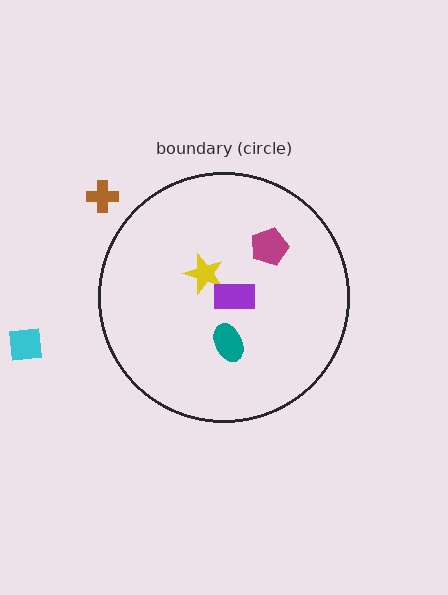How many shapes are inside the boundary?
4 inside, 2 outside.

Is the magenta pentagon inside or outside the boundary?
Inside.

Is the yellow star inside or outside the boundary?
Inside.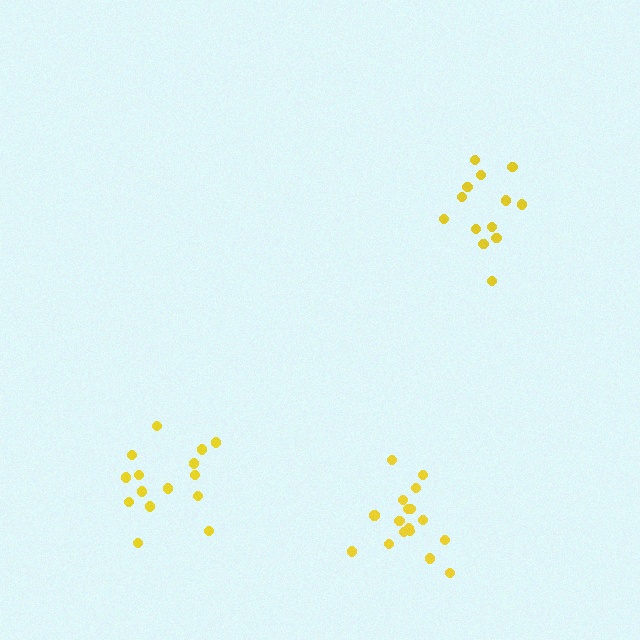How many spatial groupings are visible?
There are 3 spatial groupings.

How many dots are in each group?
Group 1: 15 dots, Group 2: 17 dots, Group 3: 13 dots (45 total).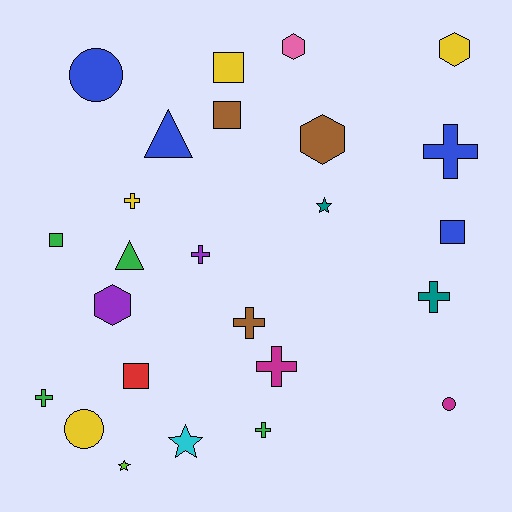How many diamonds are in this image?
There are no diamonds.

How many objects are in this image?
There are 25 objects.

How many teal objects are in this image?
There are 2 teal objects.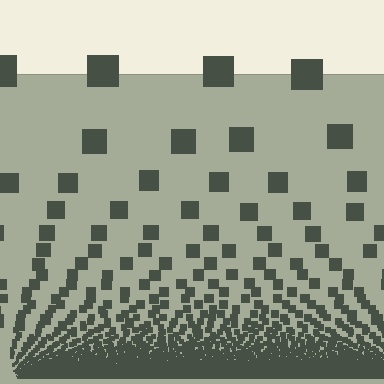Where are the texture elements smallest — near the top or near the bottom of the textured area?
Near the bottom.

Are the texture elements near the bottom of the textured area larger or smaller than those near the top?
Smaller. The gradient is inverted — elements near the bottom are smaller and denser.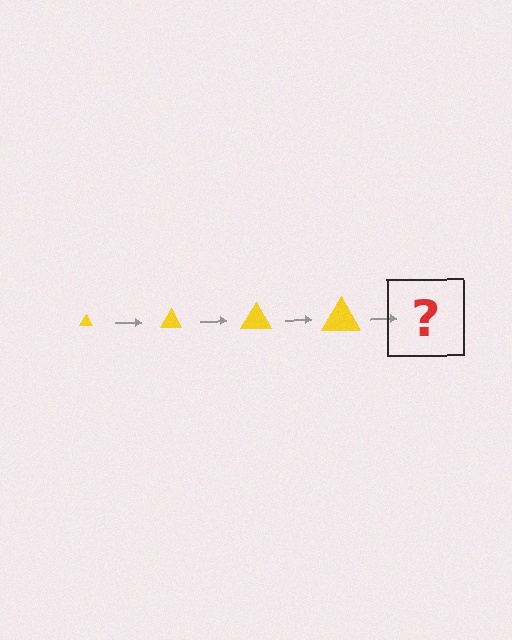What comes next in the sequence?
The next element should be a yellow triangle, larger than the previous one.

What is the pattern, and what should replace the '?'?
The pattern is that the triangle gets progressively larger each step. The '?' should be a yellow triangle, larger than the previous one.